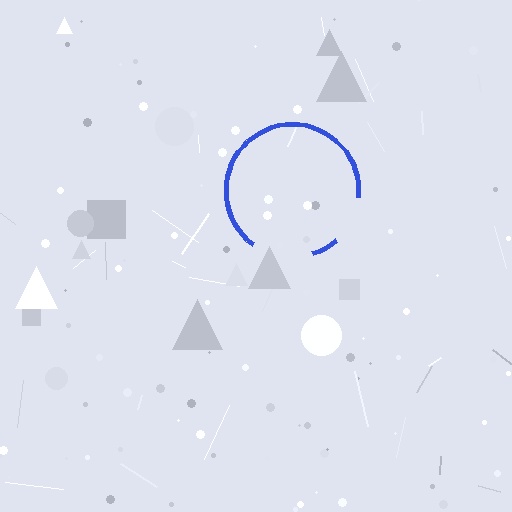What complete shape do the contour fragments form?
The contour fragments form a circle.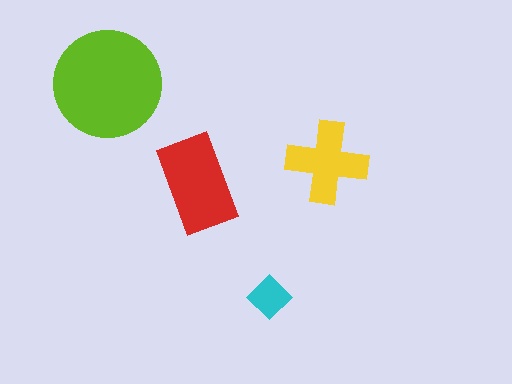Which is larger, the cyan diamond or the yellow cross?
The yellow cross.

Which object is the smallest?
The cyan diamond.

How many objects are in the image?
There are 4 objects in the image.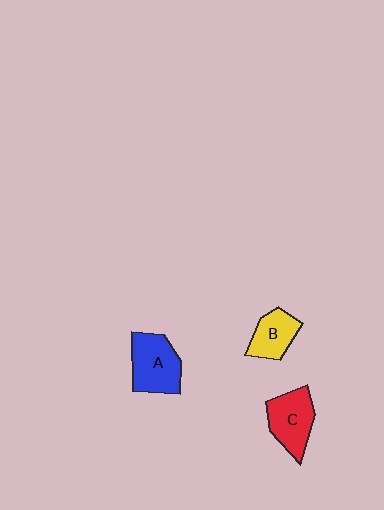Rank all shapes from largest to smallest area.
From largest to smallest: A (blue), C (red), B (yellow).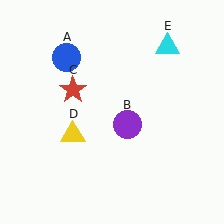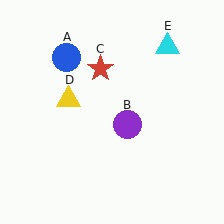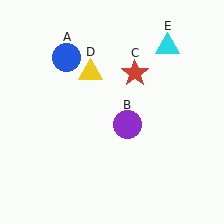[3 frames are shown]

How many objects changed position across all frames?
2 objects changed position: red star (object C), yellow triangle (object D).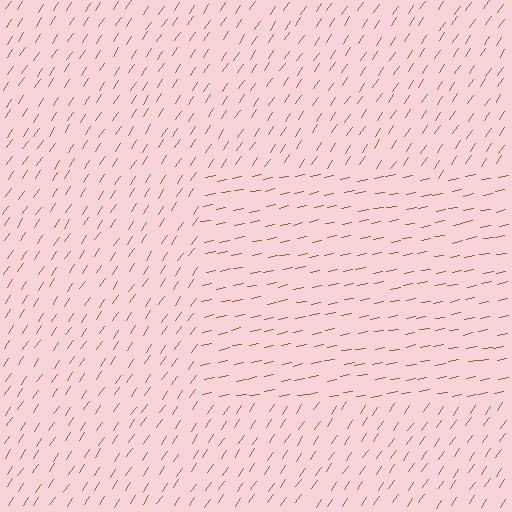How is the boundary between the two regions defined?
The boundary is defined purely by a change in line orientation (approximately 45 degrees difference). All lines are the same color and thickness.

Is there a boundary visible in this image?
Yes, there is a texture boundary formed by a change in line orientation.